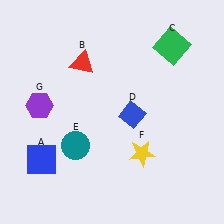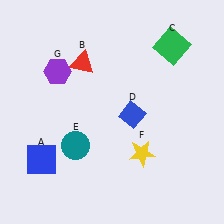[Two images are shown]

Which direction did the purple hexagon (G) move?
The purple hexagon (G) moved up.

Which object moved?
The purple hexagon (G) moved up.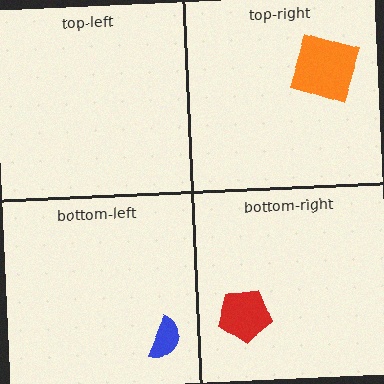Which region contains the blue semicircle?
The bottom-left region.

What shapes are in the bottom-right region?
The red pentagon.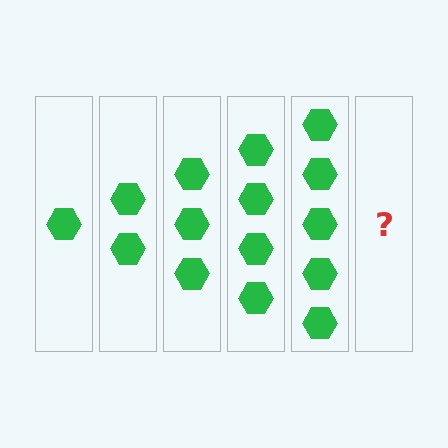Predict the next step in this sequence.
The next step is 6 hexagons.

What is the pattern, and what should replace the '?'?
The pattern is that each step adds one more hexagon. The '?' should be 6 hexagons.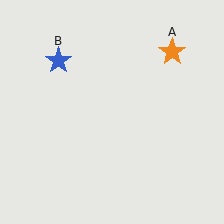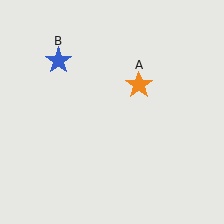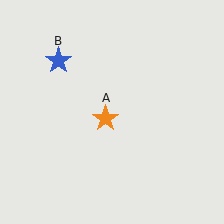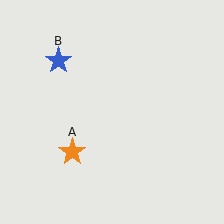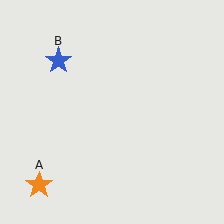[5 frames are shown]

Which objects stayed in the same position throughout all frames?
Blue star (object B) remained stationary.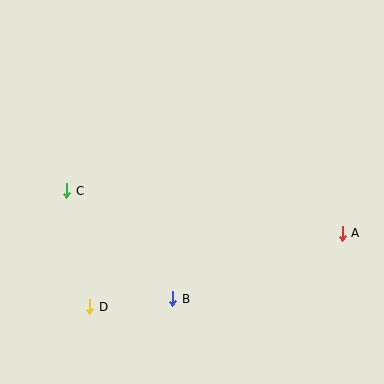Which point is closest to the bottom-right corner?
Point A is closest to the bottom-right corner.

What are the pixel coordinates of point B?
Point B is at (173, 299).